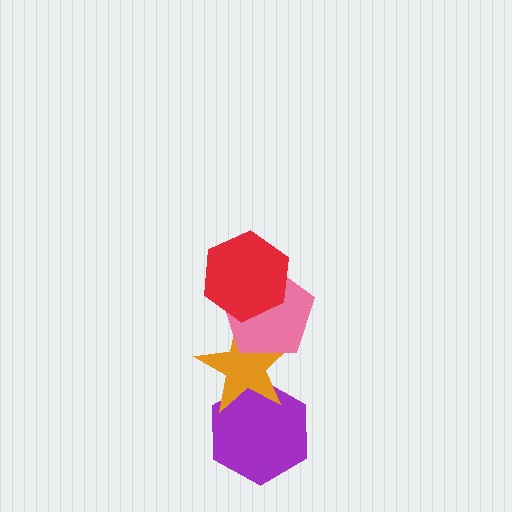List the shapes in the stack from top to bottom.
From top to bottom: the red hexagon, the pink pentagon, the orange star, the purple hexagon.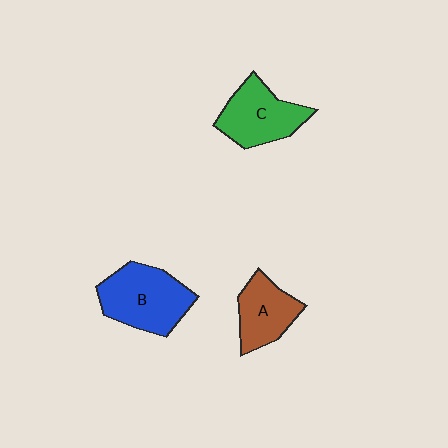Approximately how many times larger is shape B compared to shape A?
Approximately 1.5 times.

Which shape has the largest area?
Shape B (blue).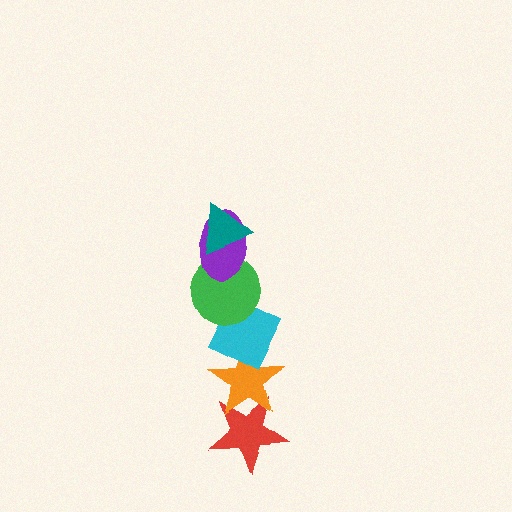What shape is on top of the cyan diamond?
The green circle is on top of the cyan diamond.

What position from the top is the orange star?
The orange star is 5th from the top.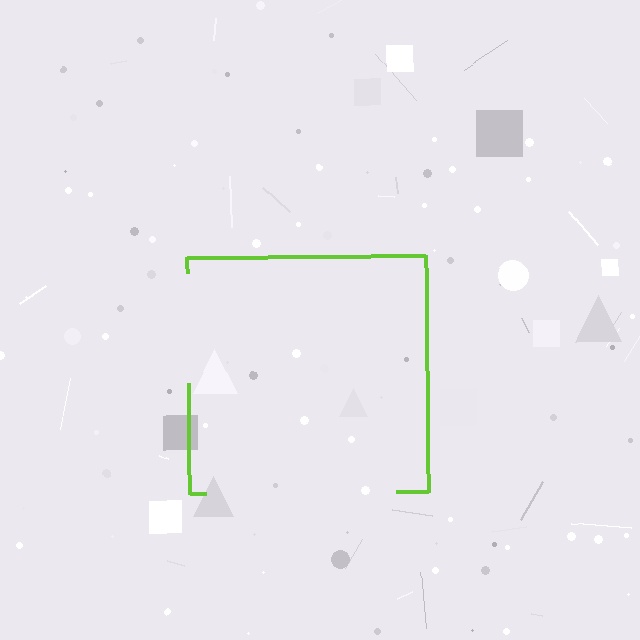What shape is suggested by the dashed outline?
The dashed outline suggests a square.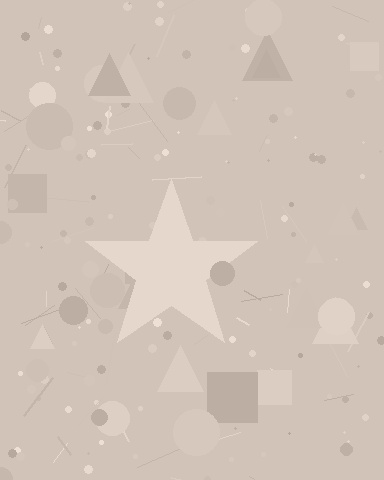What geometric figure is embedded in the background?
A star is embedded in the background.